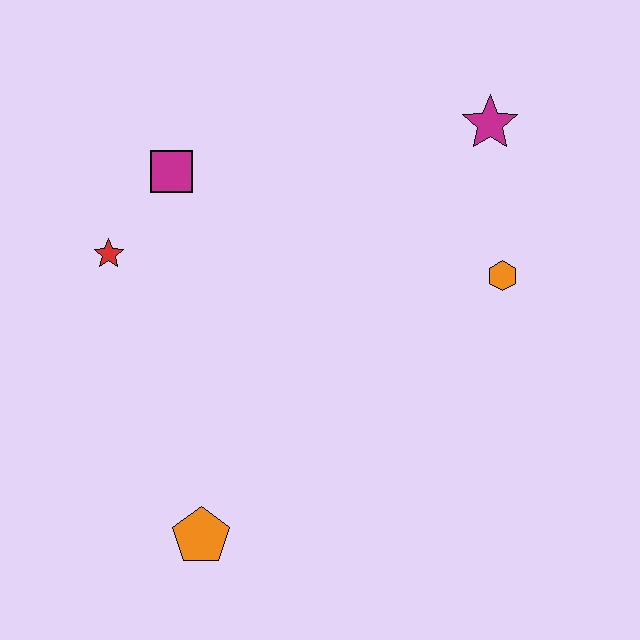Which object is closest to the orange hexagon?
The magenta star is closest to the orange hexagon.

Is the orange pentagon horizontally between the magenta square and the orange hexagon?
Yes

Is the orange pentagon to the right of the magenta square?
Yes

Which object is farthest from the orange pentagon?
The magenta star is farthest from the orange pentagon.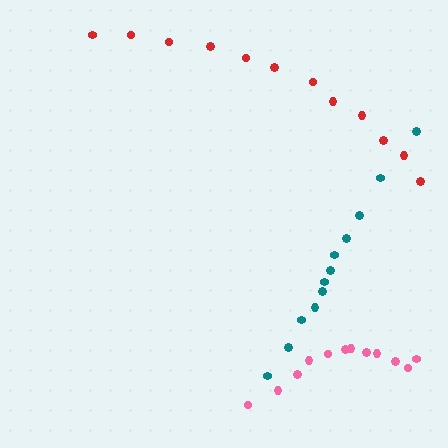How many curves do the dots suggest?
There are 3 distinct paths.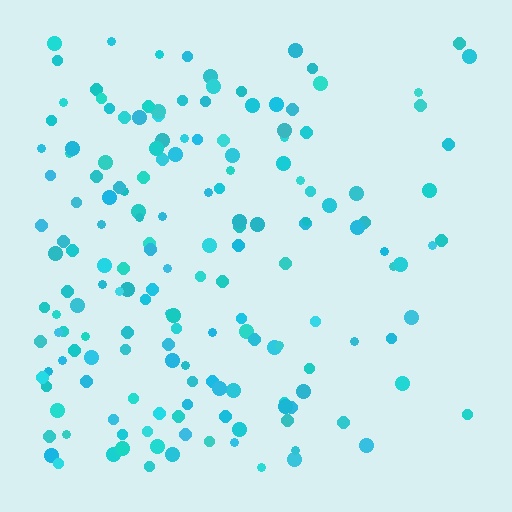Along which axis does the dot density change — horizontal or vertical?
Horizontal.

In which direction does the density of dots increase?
From right to left, with the left side densest.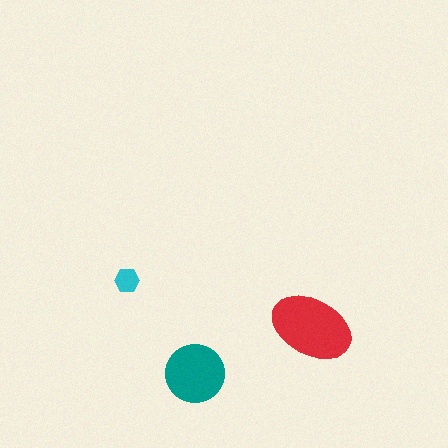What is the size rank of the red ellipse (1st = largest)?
1st.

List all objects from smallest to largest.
The cyan hexagon, the teal circle, the red ellipse.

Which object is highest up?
The cyan hexagon is topmost.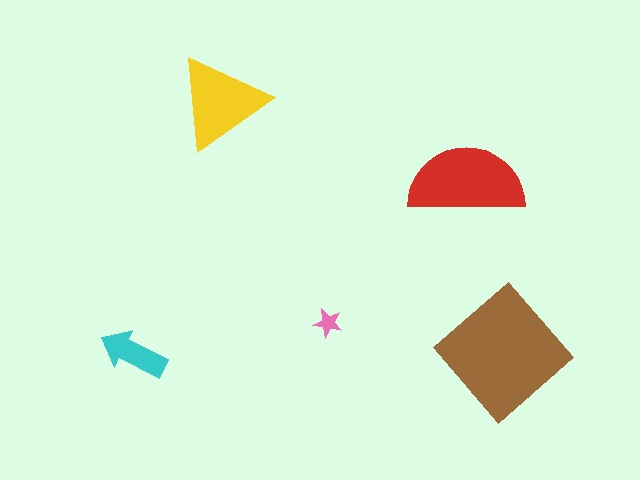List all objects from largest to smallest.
The brown diamond, the red semicircle, the yellow triangle, the cyan arrow, the pink star.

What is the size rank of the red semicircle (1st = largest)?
2nd.